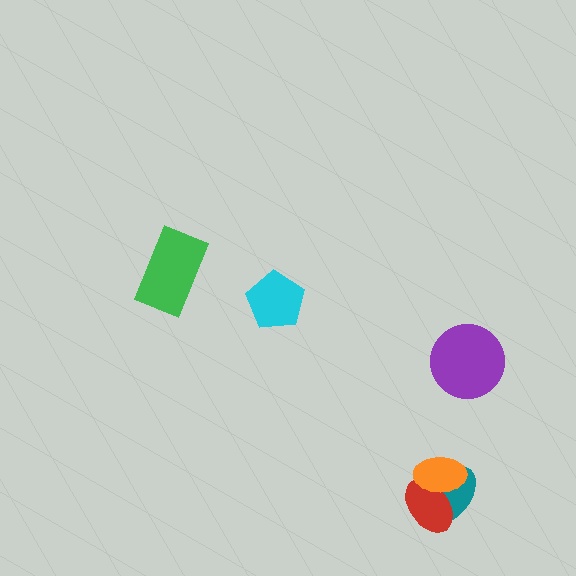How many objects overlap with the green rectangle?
0 objects overlap with the green rectangle.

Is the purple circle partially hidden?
No, no other shape covers it.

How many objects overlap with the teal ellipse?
2 objects overlap with the teal ellipse.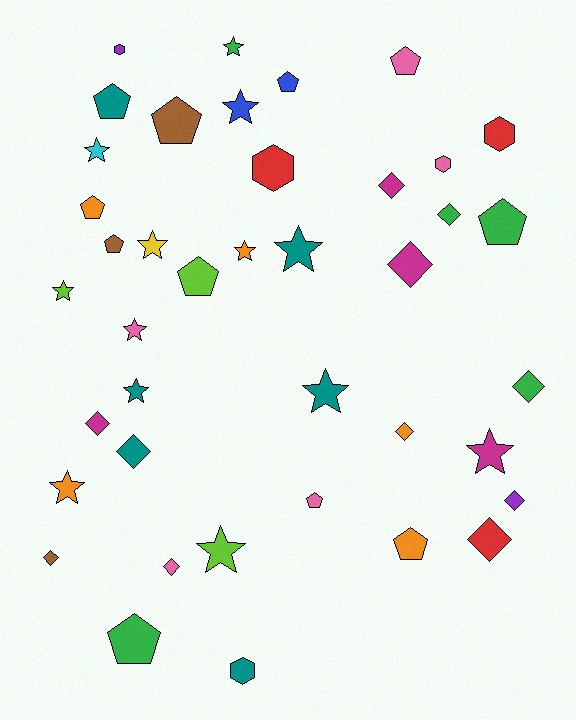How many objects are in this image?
There are 40 objects.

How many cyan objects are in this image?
There is 1 cyan object.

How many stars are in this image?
There are 13 stars.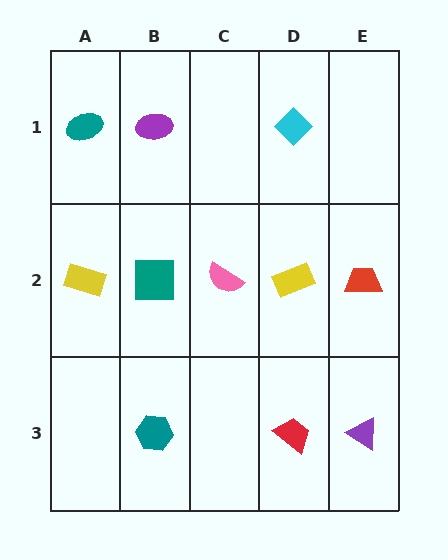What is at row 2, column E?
A red trapezoid.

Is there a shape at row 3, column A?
No, that cell is empty.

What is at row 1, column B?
A purple ellipse.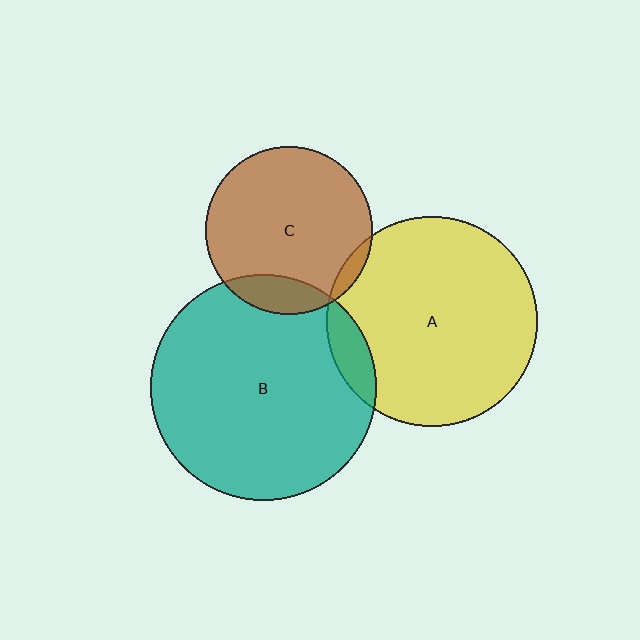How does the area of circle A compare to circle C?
Approximately 1.6 times.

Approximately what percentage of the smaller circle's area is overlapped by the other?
Approximately 10%.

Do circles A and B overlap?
Yes.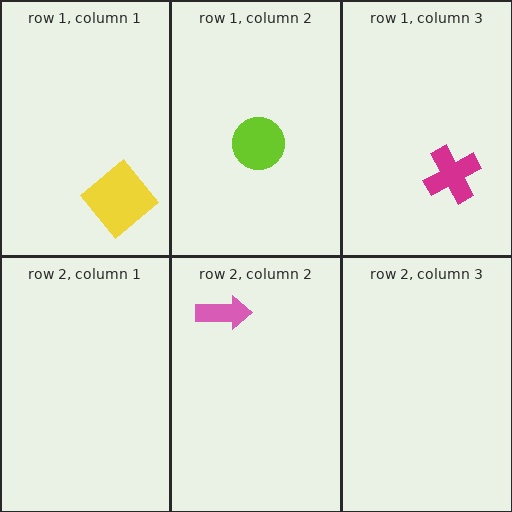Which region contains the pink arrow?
The row 2, column 2 region.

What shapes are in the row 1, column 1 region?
The yellow diamond.